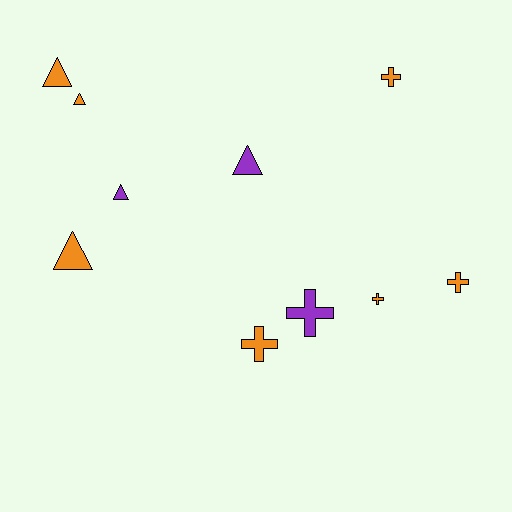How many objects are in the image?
There are 10 objects.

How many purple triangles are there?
There are 2 purple triangles.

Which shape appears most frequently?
Triangle, with 5 objects.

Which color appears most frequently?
Orange, with 7 objects.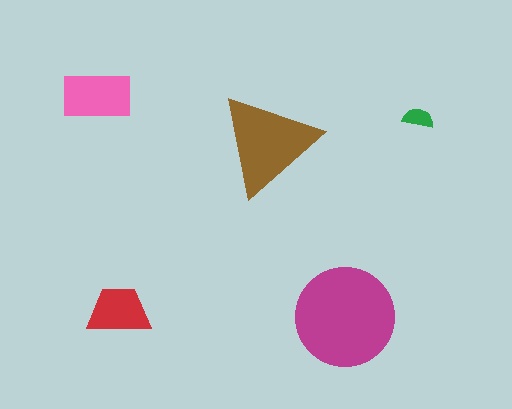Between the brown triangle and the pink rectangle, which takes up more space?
The brown triangle.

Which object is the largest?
The magenta circle.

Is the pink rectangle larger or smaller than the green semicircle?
Larger.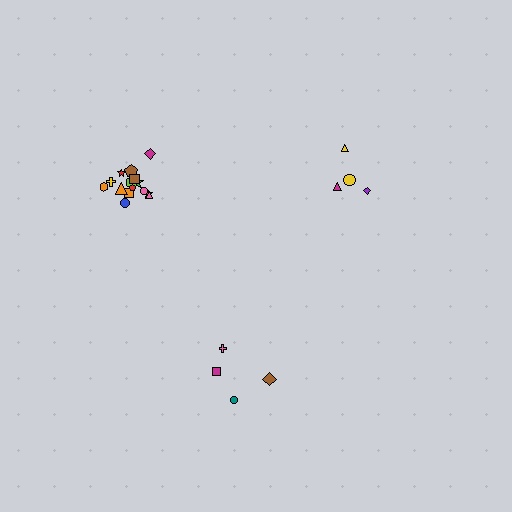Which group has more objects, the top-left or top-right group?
The top-left group.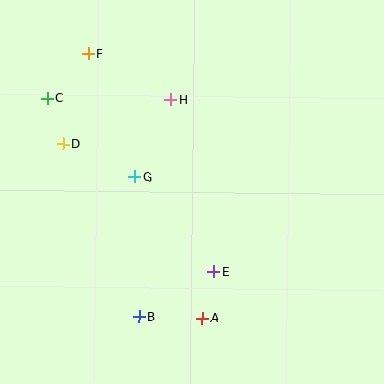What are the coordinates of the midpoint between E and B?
The midpoint between E and B is at (176, 294).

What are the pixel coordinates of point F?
Point F is at (88, 53).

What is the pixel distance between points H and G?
The distance between H and G is 85 pixels.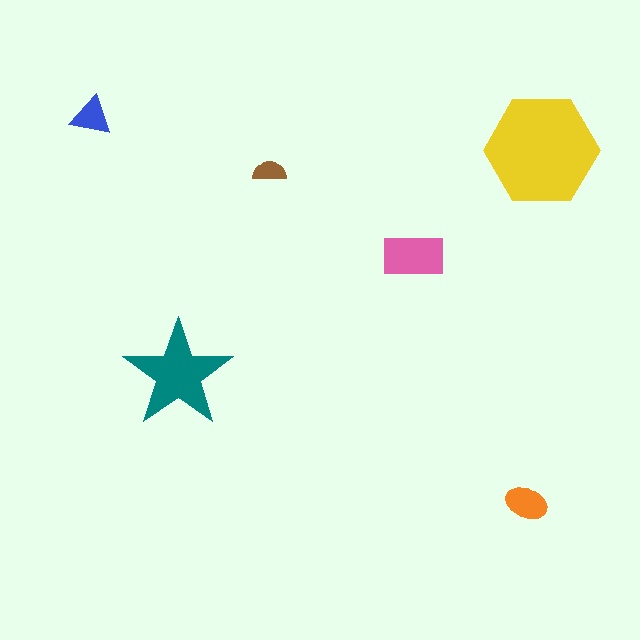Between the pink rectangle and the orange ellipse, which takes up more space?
The pink rectangle.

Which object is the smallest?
The brown semicircle.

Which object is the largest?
The yellow hexagon.